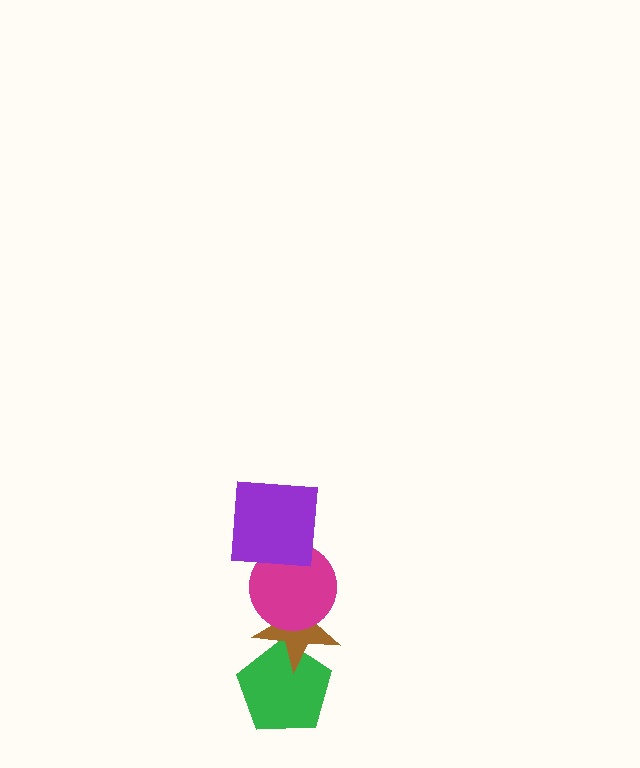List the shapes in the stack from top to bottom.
From top to bottom: the purple square, the magenta circle, the brown star, the green pentagon.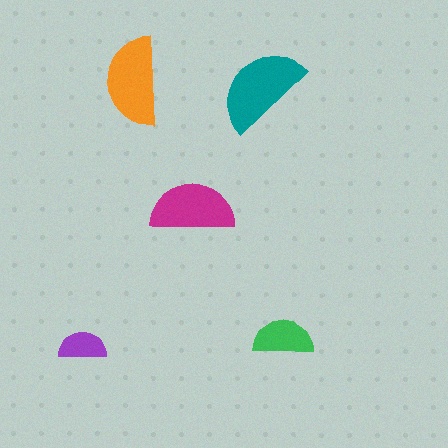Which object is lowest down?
The purple semicircle is bottommost.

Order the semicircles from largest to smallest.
the teal one, the orange one, the magenta one, the green one, the purple one.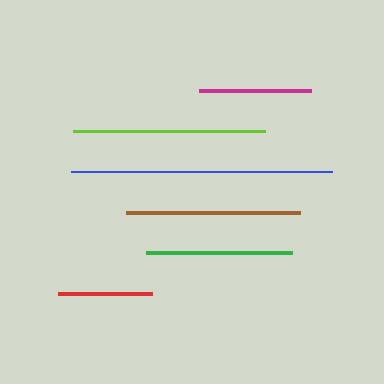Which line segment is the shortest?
The red line is the shortest at approximately 94 pixels.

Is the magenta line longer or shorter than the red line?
The magenta line is longer than the red line.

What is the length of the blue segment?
The blue segment is approximately 261 pixels long.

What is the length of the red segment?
The red segment is approximately 94 pixels long.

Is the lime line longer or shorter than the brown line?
The lime line is longer than the brown line.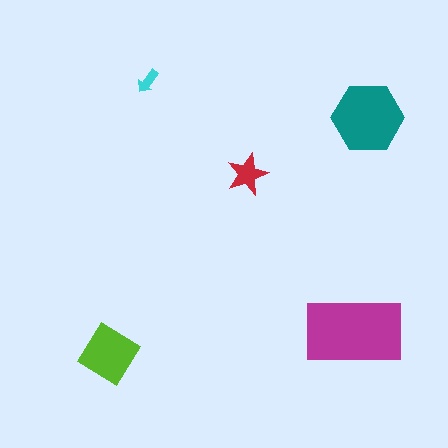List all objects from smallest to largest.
The cyan arrow, the red star, the lime diamond, the teal hexagon, the magenta rectangle.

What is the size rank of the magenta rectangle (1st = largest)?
1st.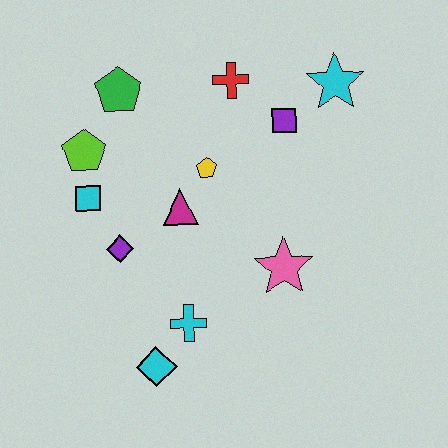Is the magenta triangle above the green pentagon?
No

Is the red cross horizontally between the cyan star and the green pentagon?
Yes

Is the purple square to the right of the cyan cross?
Yes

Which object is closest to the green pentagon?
The lime pentagon is closest to the green pentagon.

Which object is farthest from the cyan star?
The cyan diamond is farthest from the cyan star.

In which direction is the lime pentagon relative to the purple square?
The lime pentagon is to the left of the purple square.